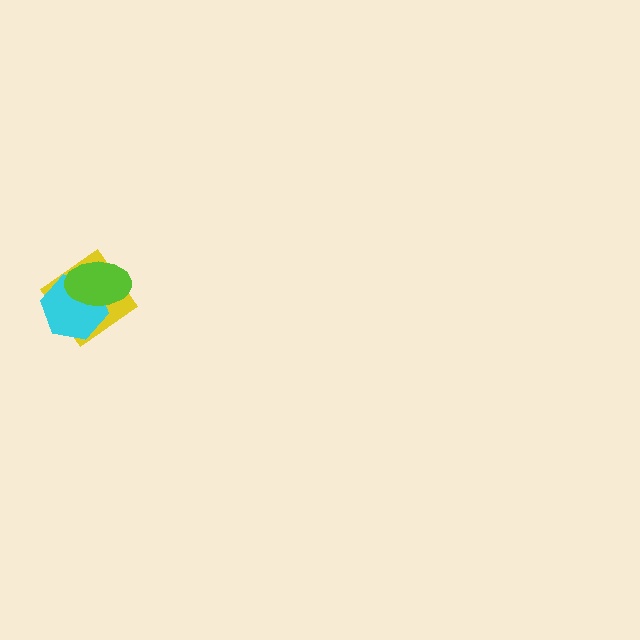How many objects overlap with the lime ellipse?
2 objects overlap with the lime ellipse.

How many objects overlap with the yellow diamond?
2 objects overlap with the yellow diamond.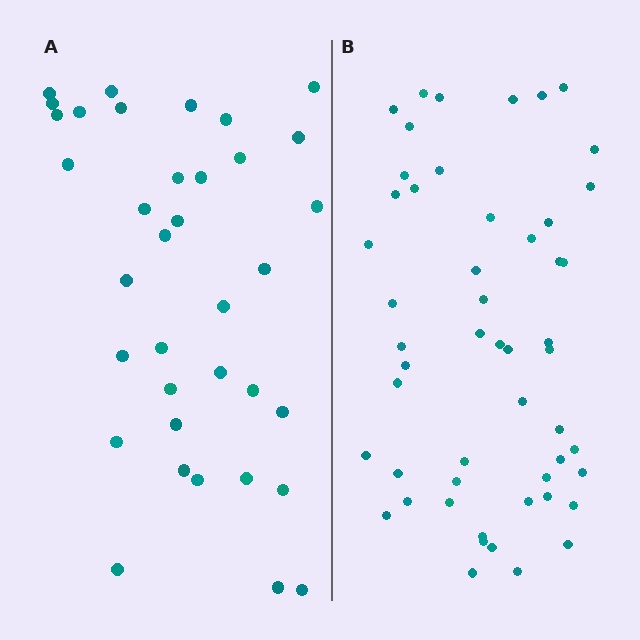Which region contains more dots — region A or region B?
Region B (the right region) has more dots.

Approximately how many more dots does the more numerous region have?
Region B has approximately 15 more dots than region A.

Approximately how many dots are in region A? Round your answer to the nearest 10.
About 40 dots. (The exact count is 36, which rounds to 40.)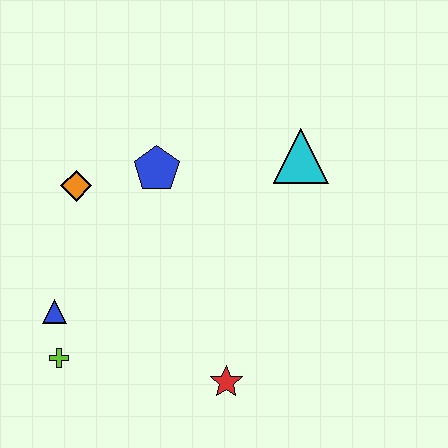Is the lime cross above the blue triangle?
No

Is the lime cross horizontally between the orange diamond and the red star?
No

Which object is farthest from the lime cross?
The cyan triangle is farthest from the lime cross.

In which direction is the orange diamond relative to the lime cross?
The orange diamond is above the lime cross.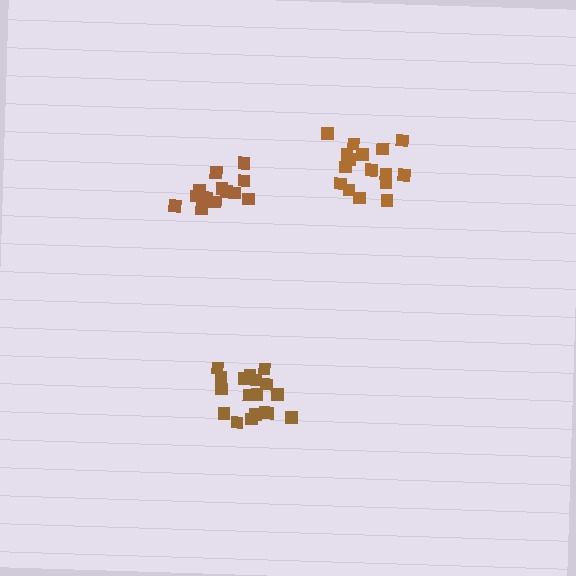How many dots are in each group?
Group 1: 18 dots, Group 2: 16 dots, Group 3: 14 dots (48 total).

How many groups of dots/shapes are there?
There are 3 groups.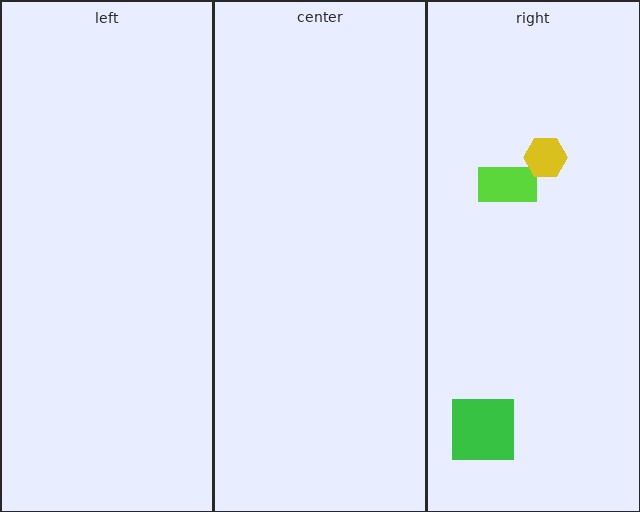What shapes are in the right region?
The green square, the lime rectangle, the yellow hexagon.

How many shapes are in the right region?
3.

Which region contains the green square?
The right region.